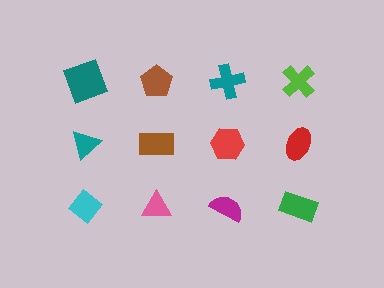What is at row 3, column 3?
A magenta semicircle.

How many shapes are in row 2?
4 shapes.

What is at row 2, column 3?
A red hexagon.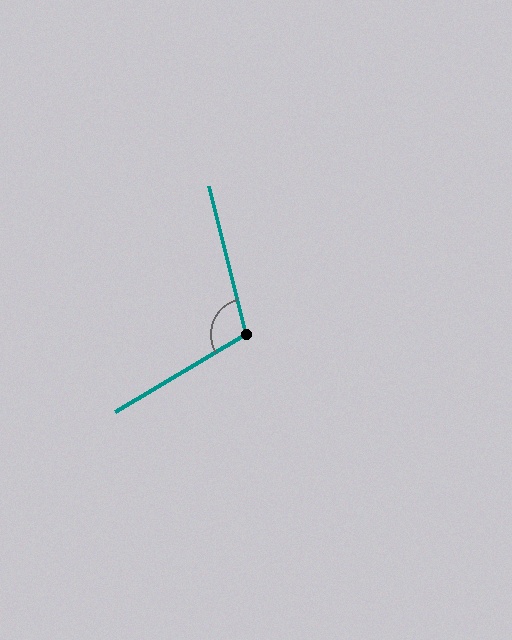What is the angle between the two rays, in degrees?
Approximately 107 degrees.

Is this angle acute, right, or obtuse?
It is obtuse.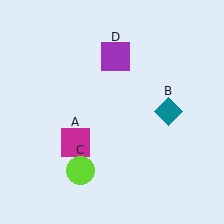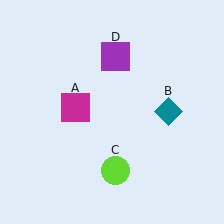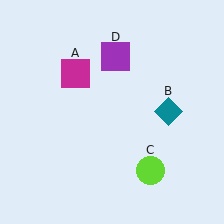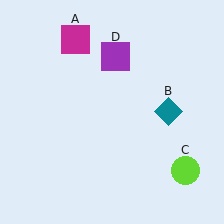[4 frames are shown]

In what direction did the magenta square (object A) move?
The magenta square (object A) moved up.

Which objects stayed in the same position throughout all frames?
Teal diamond (object B) and purple square (object D) remained stationary.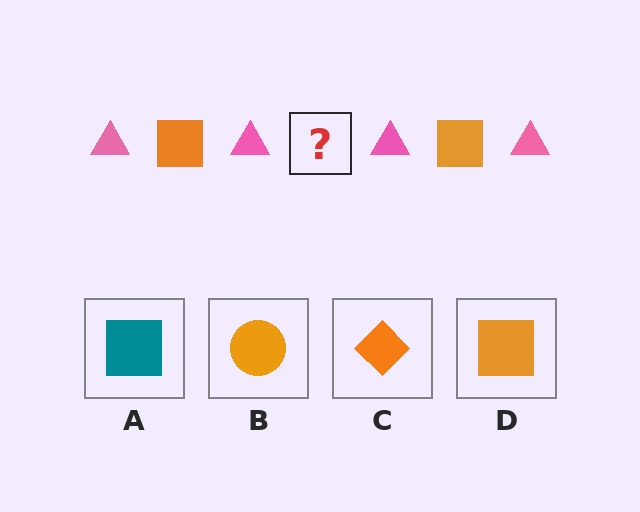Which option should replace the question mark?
Option D.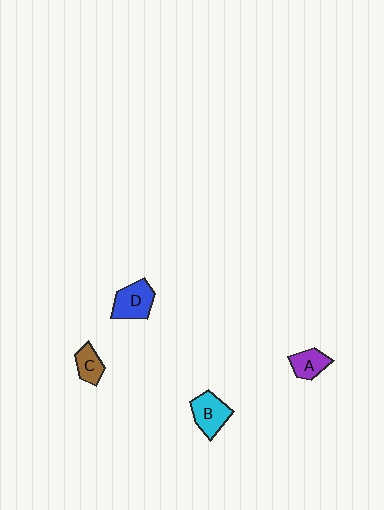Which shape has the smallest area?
Shape C (brown).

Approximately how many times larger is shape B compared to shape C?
Approximately 1.5 times.